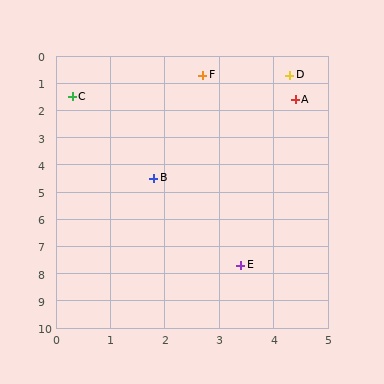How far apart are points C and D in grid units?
Points C and D are about 4.1 grid units apart.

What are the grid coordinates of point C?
Point C is at approximately (0.3, 1.5).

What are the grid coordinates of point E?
Point E is at approximately (3.4, 7.7).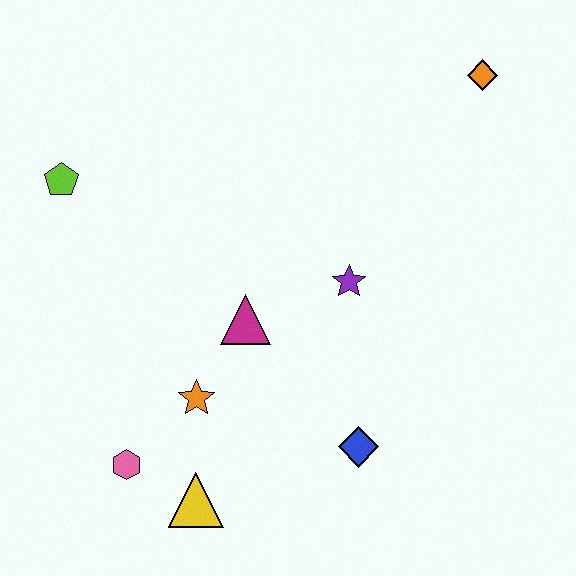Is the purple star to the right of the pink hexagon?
Yes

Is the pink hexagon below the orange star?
Yes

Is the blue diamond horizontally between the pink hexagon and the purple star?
No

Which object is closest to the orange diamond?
The purple star is closest to the orange diamond.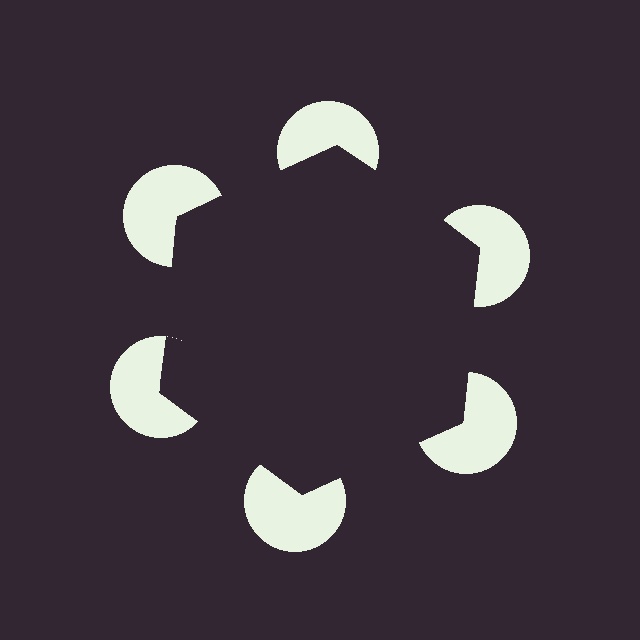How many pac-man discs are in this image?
There are 6 — one at each vertex of the illusory hexagon.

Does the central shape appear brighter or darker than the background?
It typically appears slightly darker than the background, even though no actual brightness change is drawn.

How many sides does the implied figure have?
6 sides.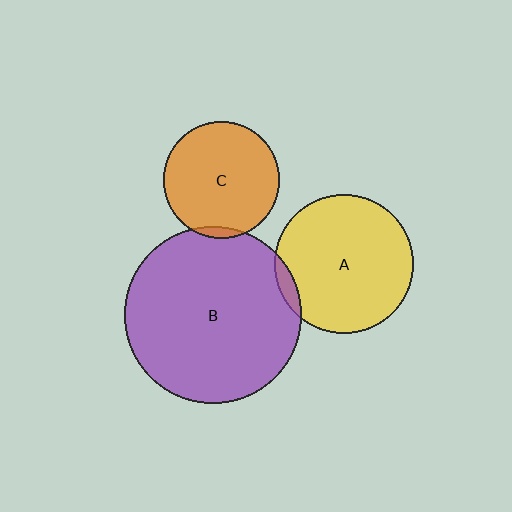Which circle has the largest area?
Circle B (purple).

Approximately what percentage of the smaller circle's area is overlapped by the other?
Approximately 5%.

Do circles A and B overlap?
Yes.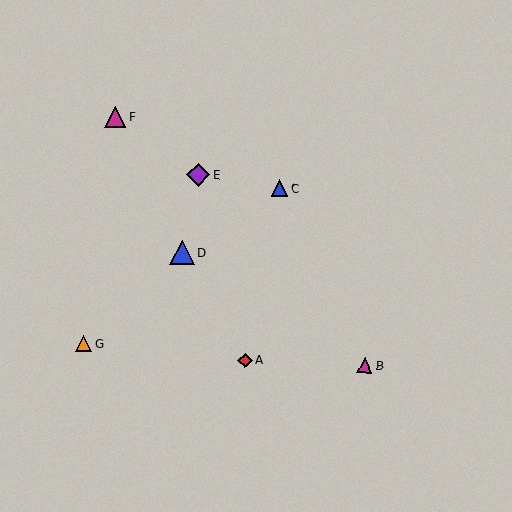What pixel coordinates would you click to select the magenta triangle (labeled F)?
Click at (115, 117) to select the magenta triangle F.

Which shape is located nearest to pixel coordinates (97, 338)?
The orange triangle (labeled G) at (84, 343) is nearest to that location.